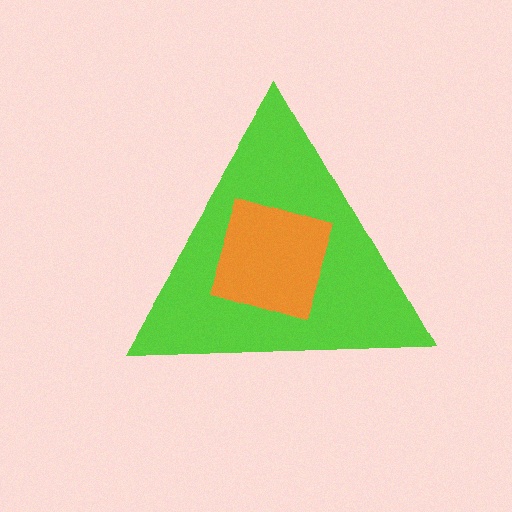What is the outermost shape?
The lime triangle.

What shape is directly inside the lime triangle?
The orange square.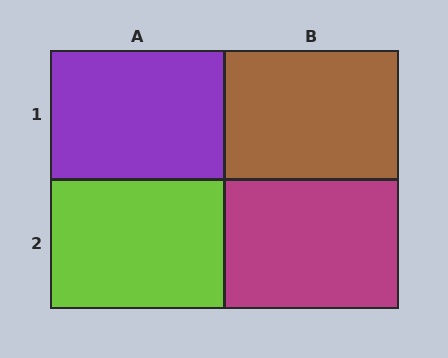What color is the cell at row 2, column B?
Magenta.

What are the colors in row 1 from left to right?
Purple, brown.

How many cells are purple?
1 cell is purple.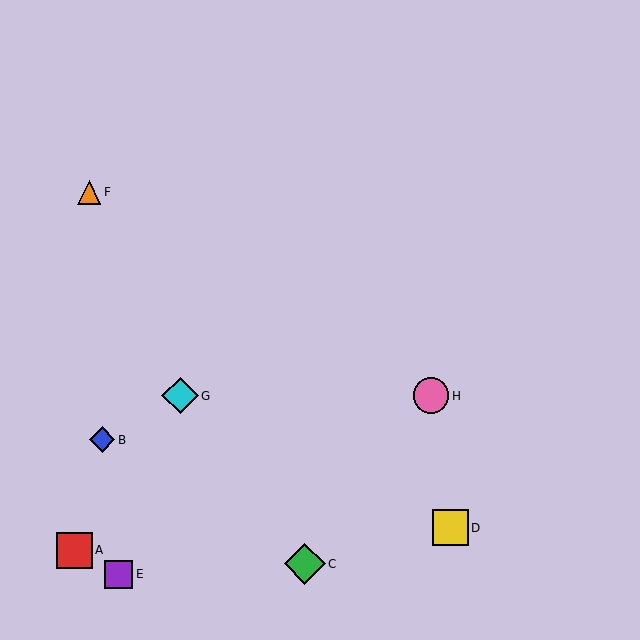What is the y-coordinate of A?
Object A is at y≈550.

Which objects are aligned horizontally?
Objects G, H are aligned horizontally.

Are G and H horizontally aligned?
Yes, both are at y≈396.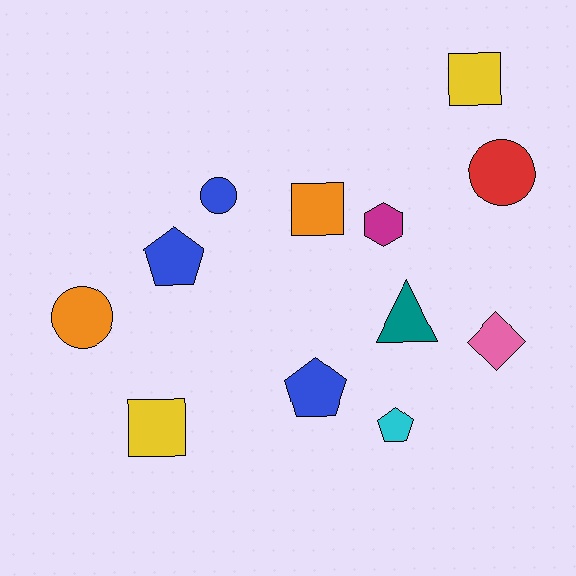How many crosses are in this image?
There are no crosses.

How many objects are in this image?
There are 12 objects.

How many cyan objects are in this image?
There is 1 cyan object.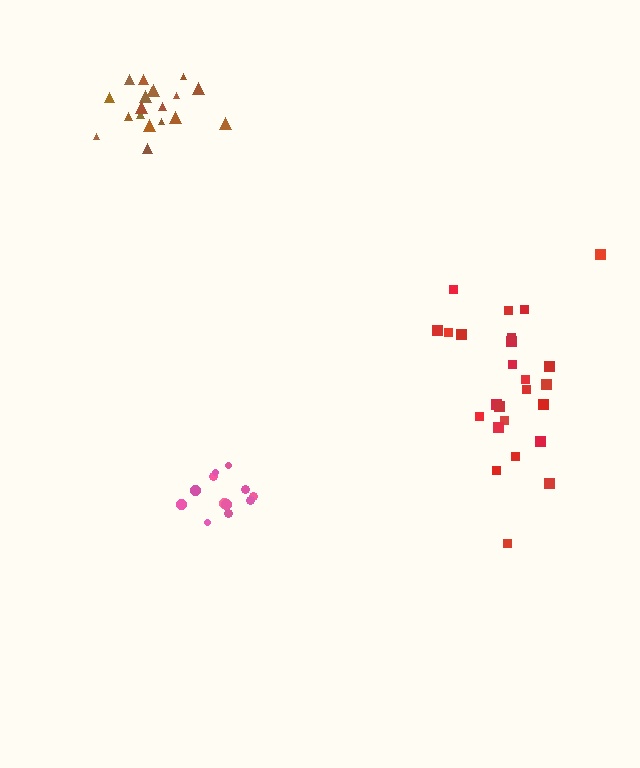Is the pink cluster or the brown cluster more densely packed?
Pink.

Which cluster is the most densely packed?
Pink.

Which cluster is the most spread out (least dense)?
Red.